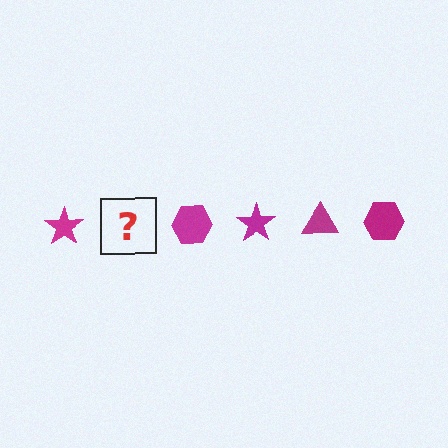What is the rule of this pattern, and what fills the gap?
The rule is that the pattern cycles through star, triangle, hexagon shapes in magenta. The gap should be filled with a magenta triangle.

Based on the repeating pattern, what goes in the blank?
The blank should be a magenta triangle.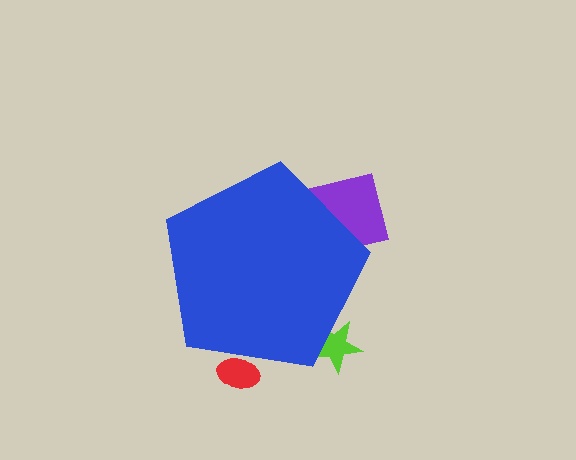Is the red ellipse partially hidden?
Yes, the red ellipse is partially hidden behind the blue pentagon.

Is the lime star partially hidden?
Yes, the lime star is partially hidden behind the blue pentagon.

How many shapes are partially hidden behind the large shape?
3 shapes are partially hidden.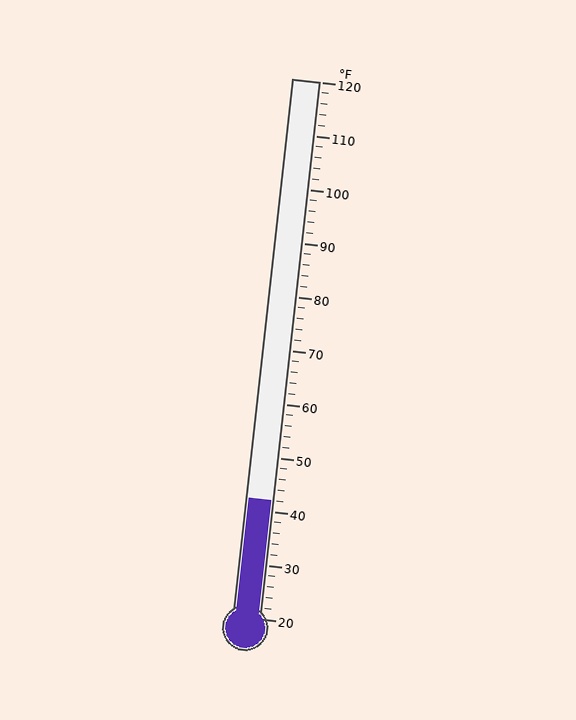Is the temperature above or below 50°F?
The temperature is below 50°F.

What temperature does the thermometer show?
The thermometer shows approximately 42°F.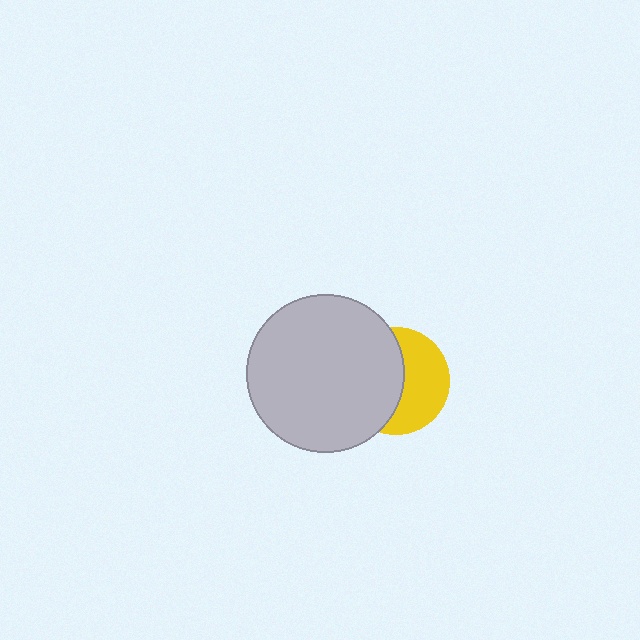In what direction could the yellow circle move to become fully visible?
The yellow circle could move right. That would shift it out from behind the light gray circle entirely.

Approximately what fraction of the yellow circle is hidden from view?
Roughly 53% of the yellow circle is hidden behind the light gray circle.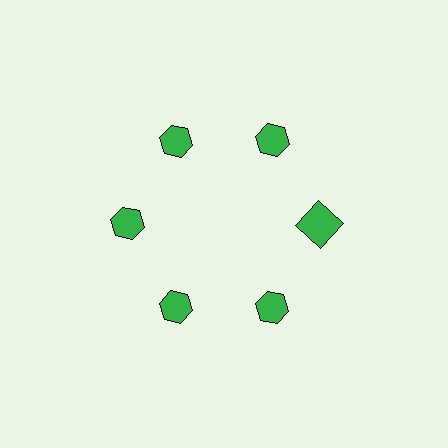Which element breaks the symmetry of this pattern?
The green square at roughly the 3 o'clock position breaks the symmetry. All other shapes are green hexagons.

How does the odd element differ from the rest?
It has a different shape: square instead of hexagon.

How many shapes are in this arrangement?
There are 6 shapes arranged in a ring pattern.